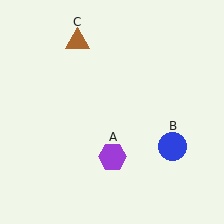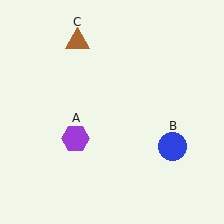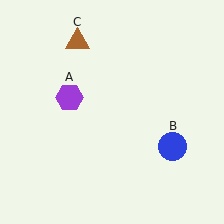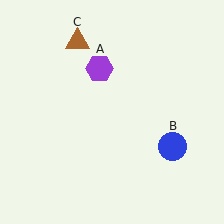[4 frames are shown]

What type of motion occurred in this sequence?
The purple hexagon (object A) rotated clockwise around the center of the scene.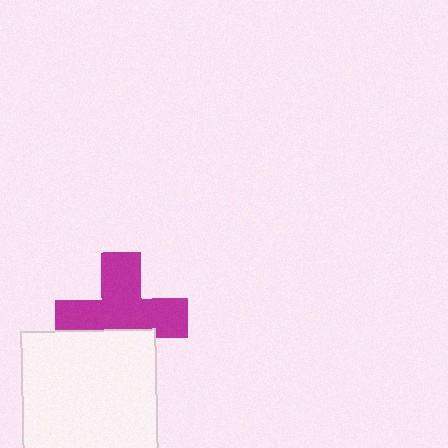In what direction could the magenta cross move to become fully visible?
The magenta cross could move up. That would shift it out from behind the white rectangle entirely.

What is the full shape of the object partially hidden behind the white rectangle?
The partially hidden object is a magenta cross.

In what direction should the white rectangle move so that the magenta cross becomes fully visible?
The white rectangle should move down. That is the shortest direction to clear the overlap and leave the magenta cross fully visible.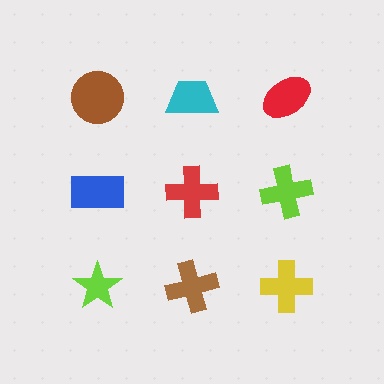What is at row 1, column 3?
A red ellipse.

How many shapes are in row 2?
3 shapes.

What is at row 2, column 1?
A blue rectangle.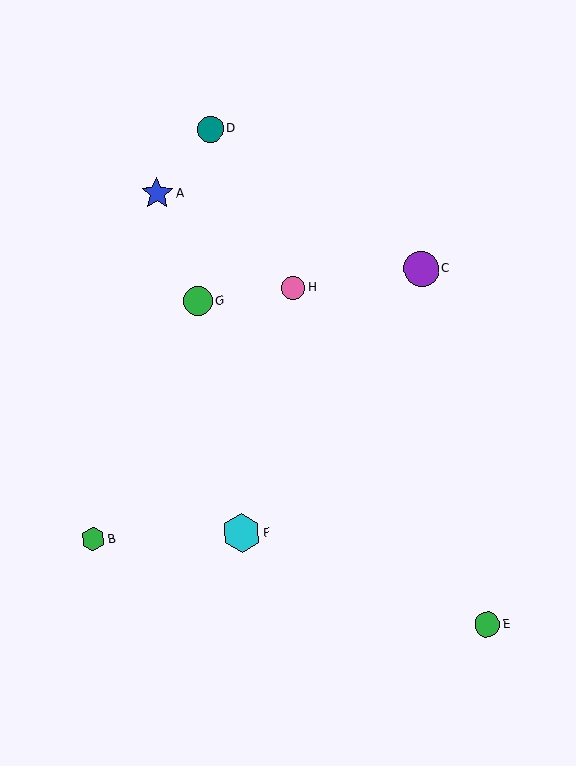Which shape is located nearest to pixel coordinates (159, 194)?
The blue star (labeled A) at (157, 194) is nearest to that location.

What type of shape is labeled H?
Shape H is a pink circle.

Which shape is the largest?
The cyan hexagon (labeled F) is the largest.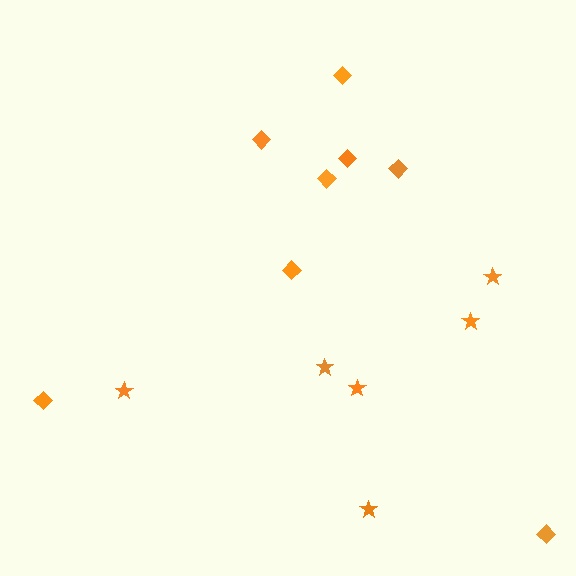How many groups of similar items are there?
There are 2 groups: one group of diamonds (8) and one group of stars (6).